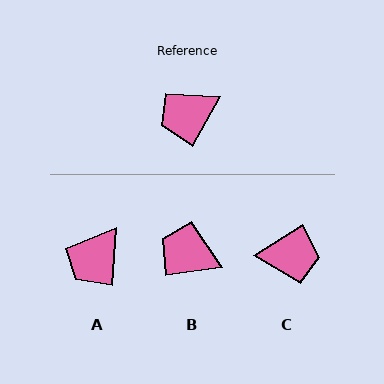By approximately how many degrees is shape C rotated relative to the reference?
Approximately 152 degrees counter-clockwise.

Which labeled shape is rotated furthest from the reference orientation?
C, about 152 degrees away.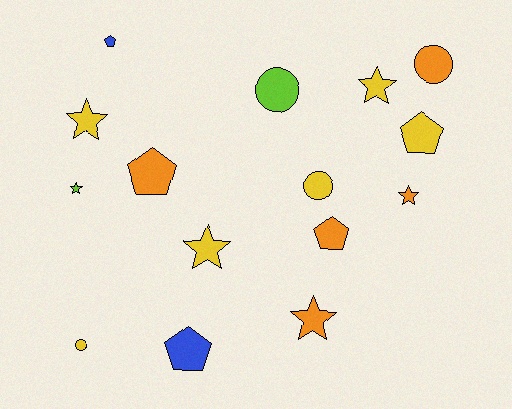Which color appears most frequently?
Yellow, with 6 objects.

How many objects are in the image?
There are 15 objects.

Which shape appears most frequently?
Star, with 6 objects.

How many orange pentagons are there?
There are 2 orange pentagons.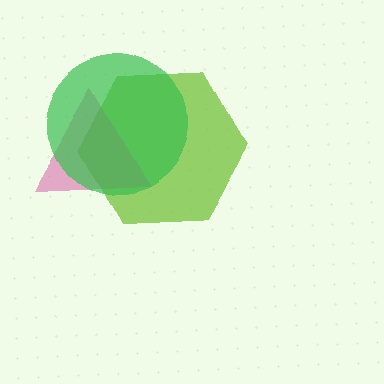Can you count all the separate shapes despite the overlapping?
Yes, there are 3 separate shapes.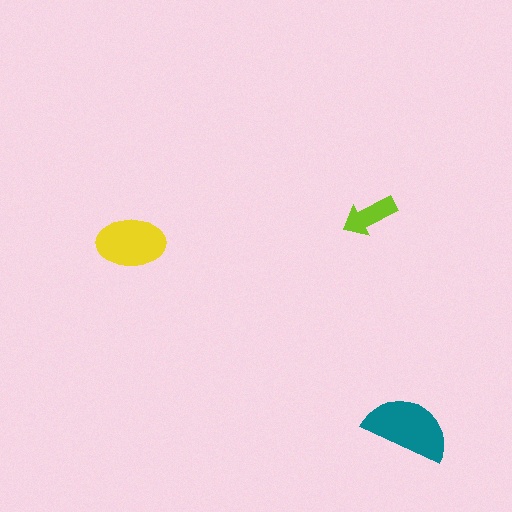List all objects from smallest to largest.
The lime arrow, the yellow ellipse, the teal semicircle.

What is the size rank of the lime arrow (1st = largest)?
3rd.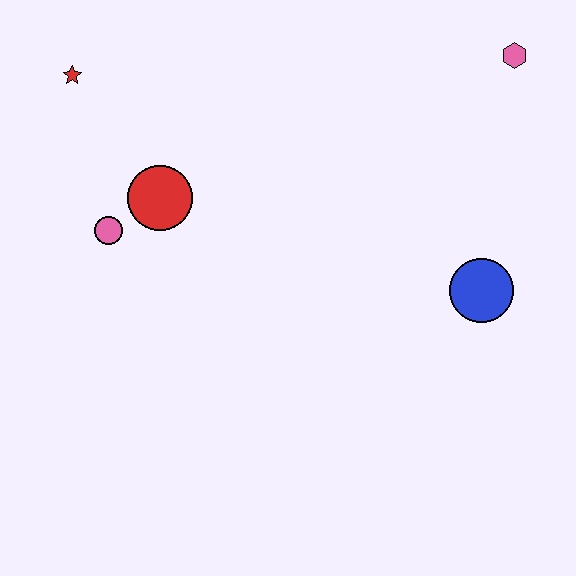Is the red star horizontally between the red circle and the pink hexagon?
No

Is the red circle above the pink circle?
Yes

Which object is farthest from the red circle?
The pink hexagon is farthest from the red circle.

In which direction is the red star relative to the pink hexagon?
The red star is to the left of the pink hexagon.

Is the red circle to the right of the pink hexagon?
No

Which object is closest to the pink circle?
The red circle is closest to the pink circle.